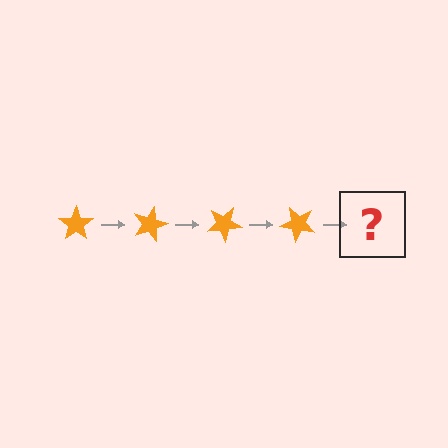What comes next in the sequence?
The next element should be an orange star rotated 60 degrees.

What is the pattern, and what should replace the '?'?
The pattern is that the star rotates 15 degrees each step. The '?' should be an orange star rotated 60 degrees.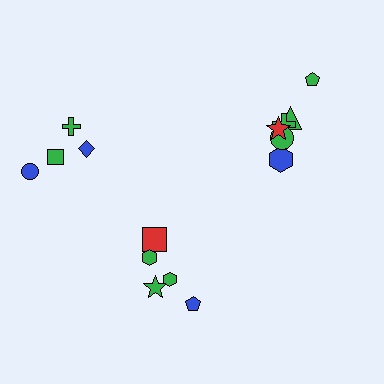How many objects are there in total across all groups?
There are 15 objects.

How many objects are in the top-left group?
There are 4 objects.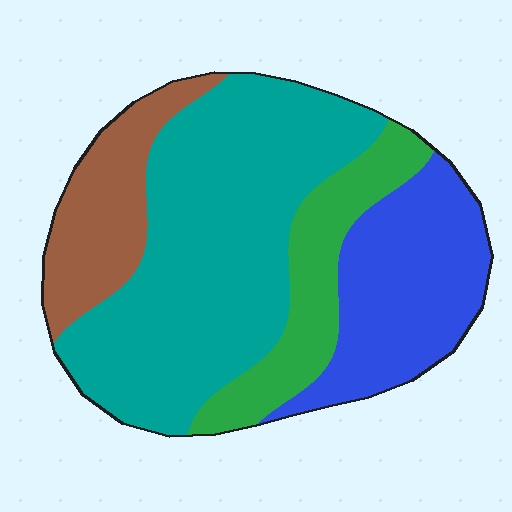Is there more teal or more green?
Teal.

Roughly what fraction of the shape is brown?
Brown takes up about one eighth (1/8) of the shape.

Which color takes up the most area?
Teal, at roughly 45%.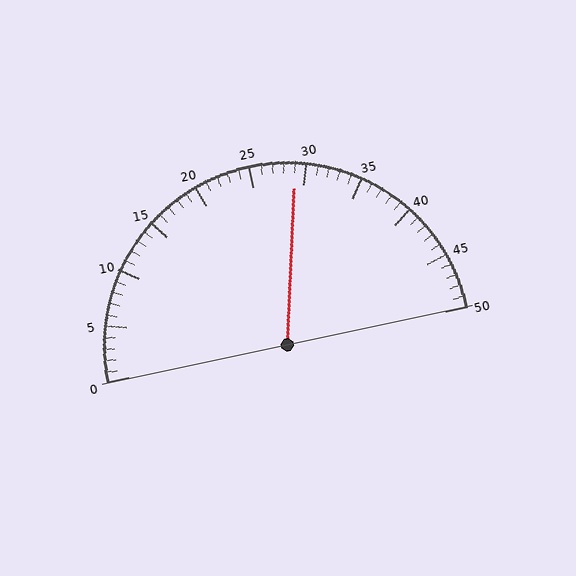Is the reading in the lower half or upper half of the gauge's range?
The reading is in the upper half of the range (0 to 50).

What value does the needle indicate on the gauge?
The needle indicates approximately 29.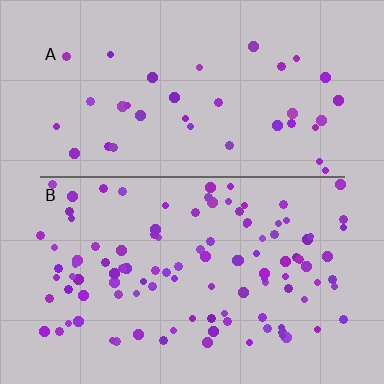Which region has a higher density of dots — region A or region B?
B (the bottom).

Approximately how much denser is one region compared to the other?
Approximately 2.7× — region B over region A.